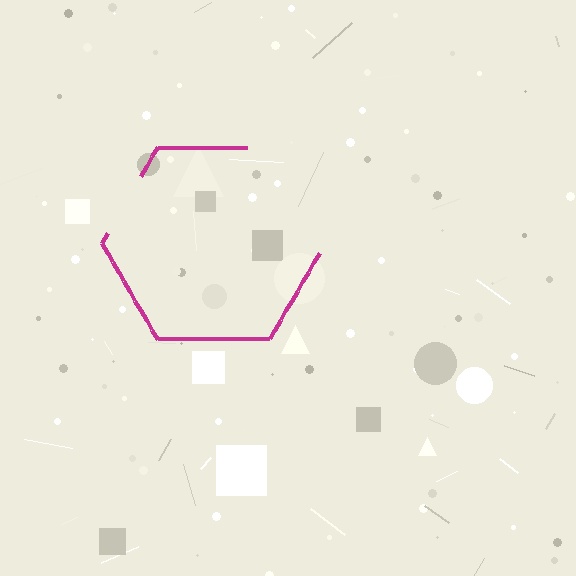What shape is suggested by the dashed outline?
The dashed outline suggests a hexagon.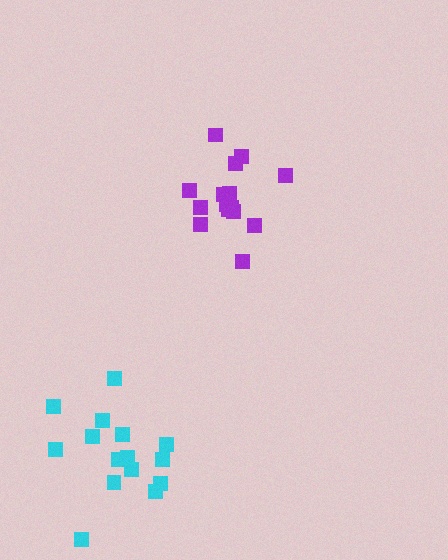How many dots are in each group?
Group 1: 15 dots, Group 2: 15 dots (30 total).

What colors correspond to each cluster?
The clusters are colored: cyan, purple.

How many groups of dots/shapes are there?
There are 2 groups.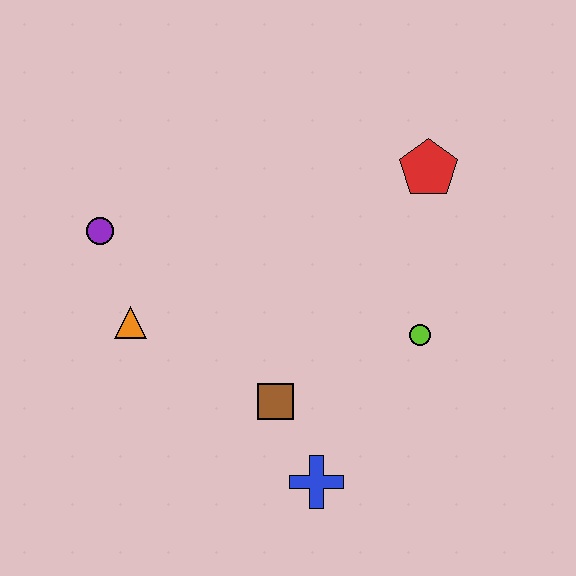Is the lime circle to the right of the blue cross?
Yes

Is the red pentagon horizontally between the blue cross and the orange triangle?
No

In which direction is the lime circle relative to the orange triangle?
The lime circle is to the right of the orange triangle.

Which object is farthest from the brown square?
The red pentagon is farthest from the brown square.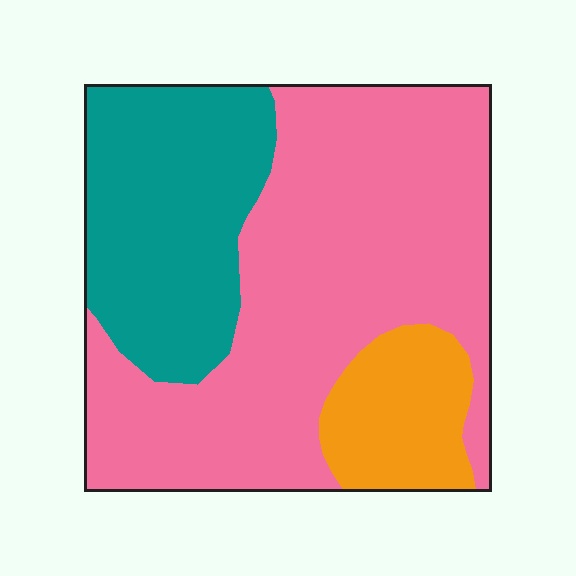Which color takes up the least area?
Orange, at roughly 15%.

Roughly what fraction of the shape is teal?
Teal covers about 30% of the shape.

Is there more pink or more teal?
Pink.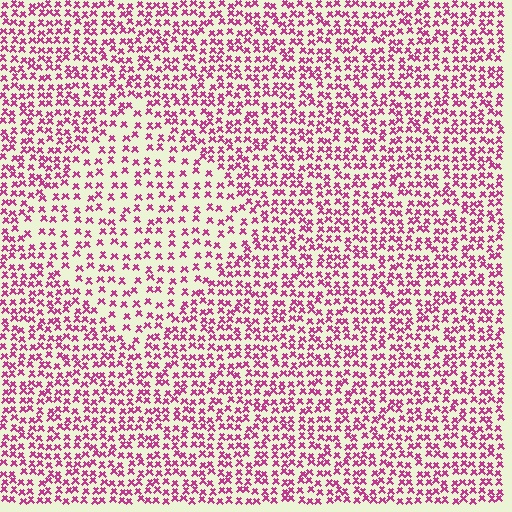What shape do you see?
I see a diamond.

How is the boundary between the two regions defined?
The boundary is defined by a change in element density (approximately 1.7x ratio). All elements are the same color, size, and shape.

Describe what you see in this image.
The image contains small magenta elements arranged at two different densities. A diamond-shaped region is visible where the elements are less densely packed than the surrounding area.